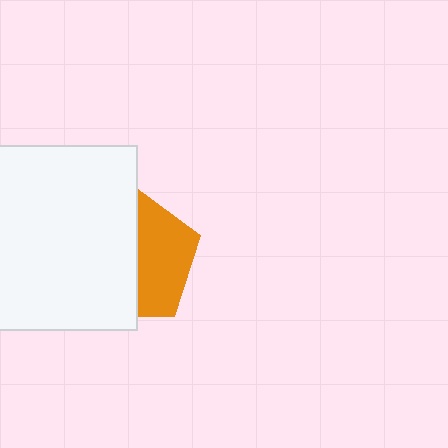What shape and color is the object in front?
The object in front is a white square.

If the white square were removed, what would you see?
You would see the complete orange pentagon.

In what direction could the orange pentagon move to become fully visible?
The orange pentagon could move right. That would shift it out from behind the white square entirely.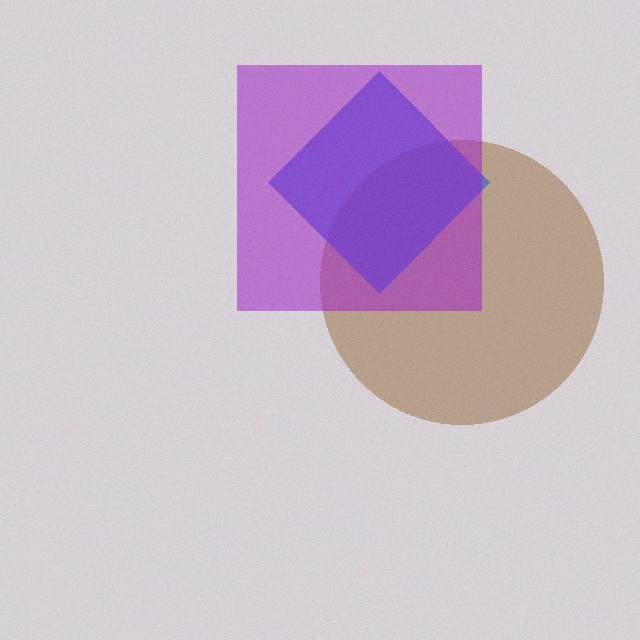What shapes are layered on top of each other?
The layered shapes are: a brown circle, a blue diamond, a purple square.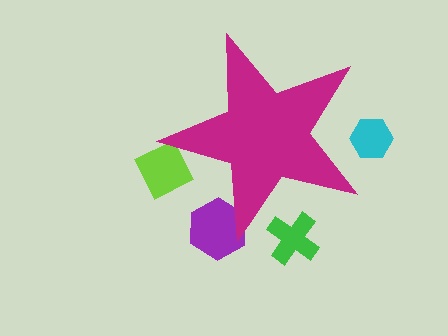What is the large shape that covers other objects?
A magenta star.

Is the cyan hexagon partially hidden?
Yes, the cyan hexagon is partially hidden behind the magenta star.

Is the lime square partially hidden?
Yes, the lime square is partially hidden behind the magenta star.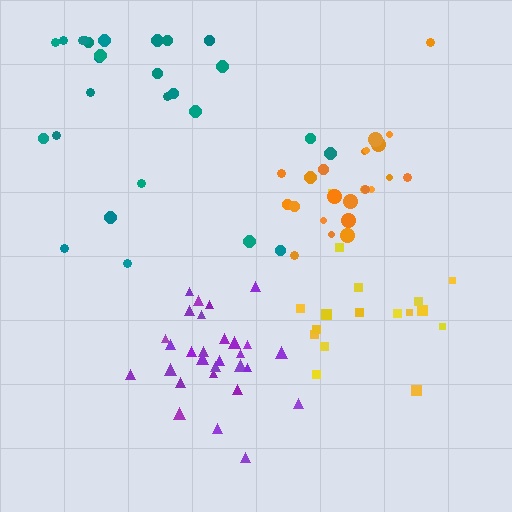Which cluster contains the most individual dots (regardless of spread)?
Purple (29).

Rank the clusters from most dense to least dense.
purple, orange, yellow, teal.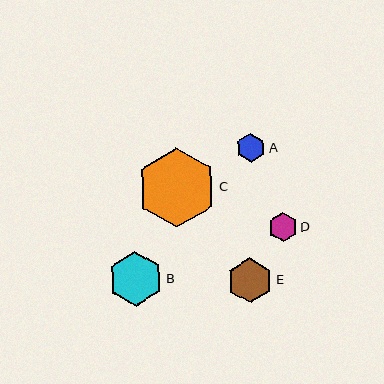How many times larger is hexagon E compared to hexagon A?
Hexagon E is approximately 1.6 times the size of hexagon A.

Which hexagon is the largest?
Hexagon C is the largest with a size of approximately 79 pixels.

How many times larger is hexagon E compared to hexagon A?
Hexagon E is approximately 1.6 times the size of hexagon A.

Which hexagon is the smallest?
Hexagon D is the smallest with a size of approximately 29 pixels.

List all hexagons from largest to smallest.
From largest to smallest: C, B, E, A, D.